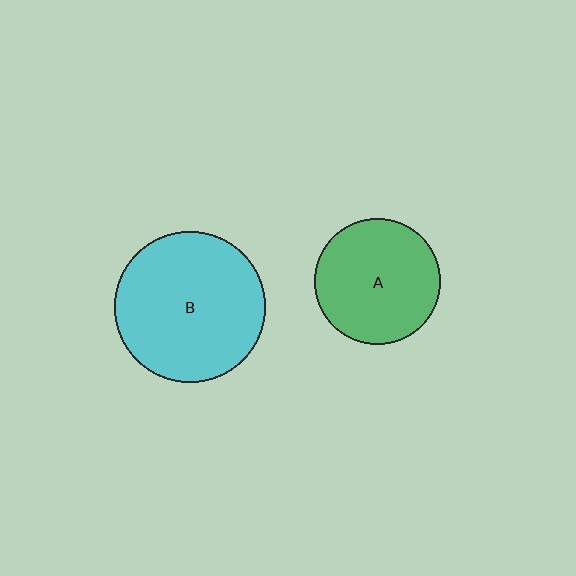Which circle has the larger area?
Circle B (cyan).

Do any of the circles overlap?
No, none of the circles overlap.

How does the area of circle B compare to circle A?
Approximately 1.4 times.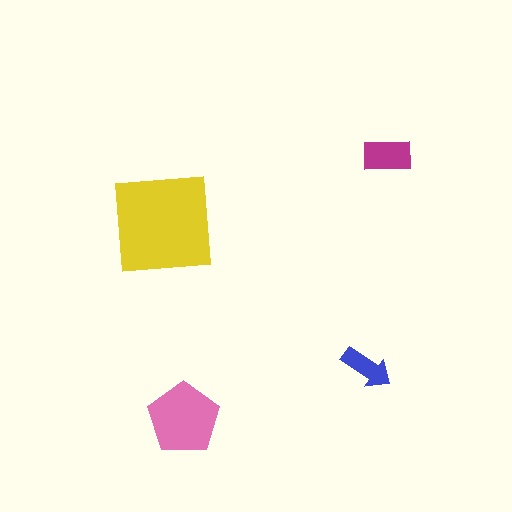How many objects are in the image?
There are 4 objects in the image.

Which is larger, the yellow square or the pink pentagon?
The yellow square.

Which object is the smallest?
The blue arrow.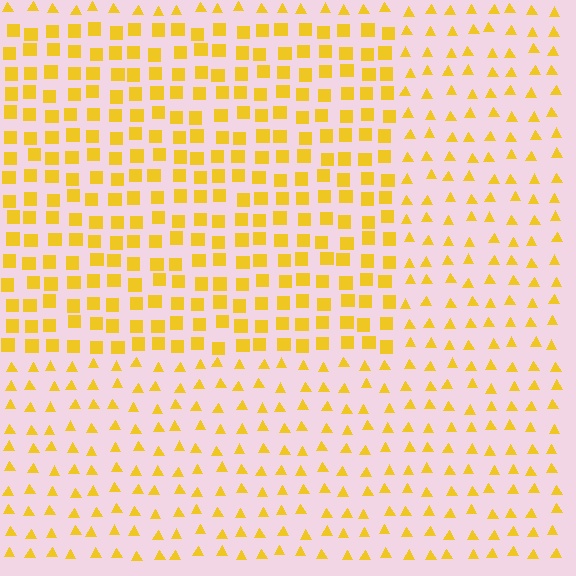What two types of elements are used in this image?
The image uses squares inside the rectangle region and triangles outside it.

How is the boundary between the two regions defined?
The boundary is defined by a change in element shape: squares inside vs. triangles outside. All elements share the same color and spacing.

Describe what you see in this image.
The image is filled with small yellow elements arranged in a uniform grid. A rectangle-shaped region contains squares, while the surrounding area contains triangles. The boundary is defined purely by the change in element shape.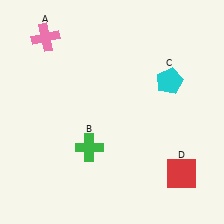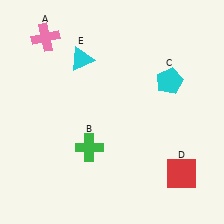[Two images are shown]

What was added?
A cyan triangle (E) was added in Image 2.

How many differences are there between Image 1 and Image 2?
There is 1 difference between the two images.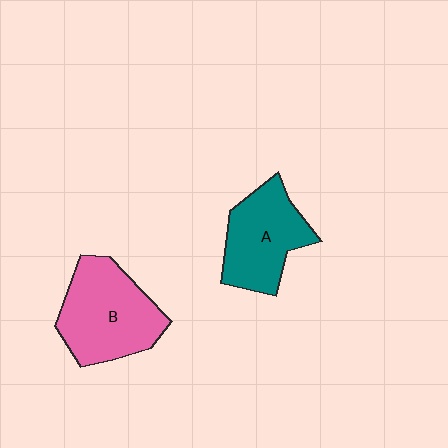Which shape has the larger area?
Shape B (pink).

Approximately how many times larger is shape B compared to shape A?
Approximately 1.2 times.